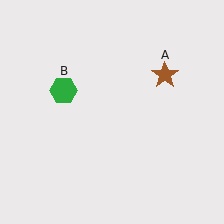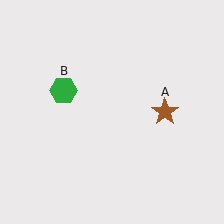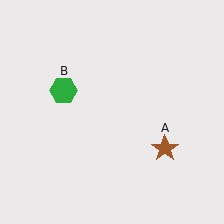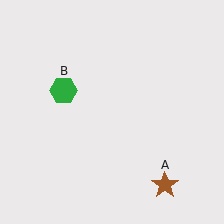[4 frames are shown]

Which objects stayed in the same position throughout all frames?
Green hexagon (object B) remained stationary.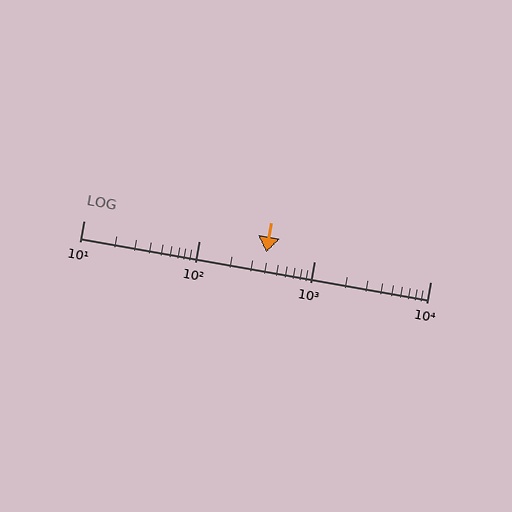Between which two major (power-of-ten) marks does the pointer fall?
The pointer is between 100 and 1000.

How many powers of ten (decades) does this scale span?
The scale spans 3 decades, from 10 to 10000.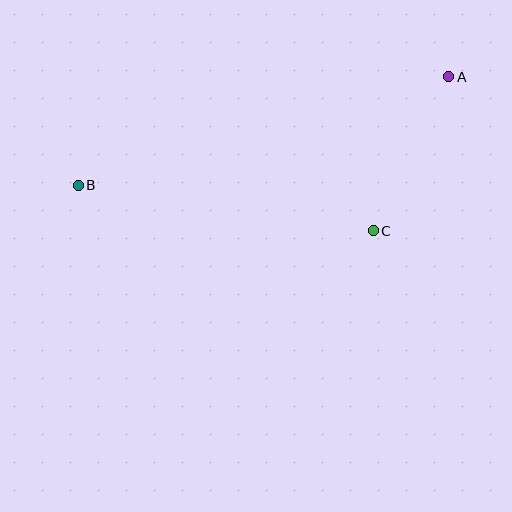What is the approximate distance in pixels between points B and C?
The distance between B and C is approximately 299 pixels.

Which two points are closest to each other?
Points A and C are closest to each other.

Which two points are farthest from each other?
Points A and B are farthest from each other.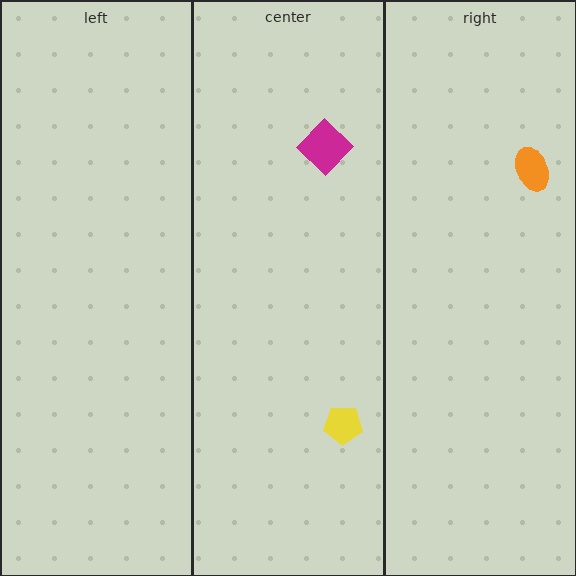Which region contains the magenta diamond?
The center region.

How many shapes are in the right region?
1.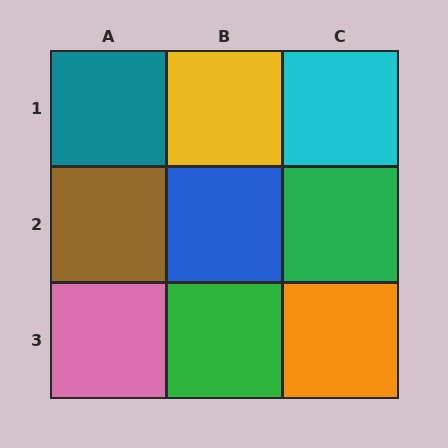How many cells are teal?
1 cell is teal.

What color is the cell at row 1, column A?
Teal.